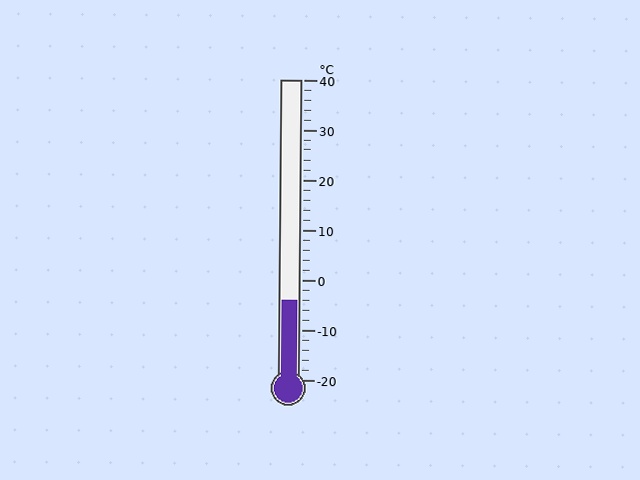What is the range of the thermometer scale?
The thermometer scale ranges from -20°C to 40°C.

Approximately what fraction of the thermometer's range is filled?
The thermometer is filled to approximately 25% of its range.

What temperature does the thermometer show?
The thermometer shows approximately -4°C.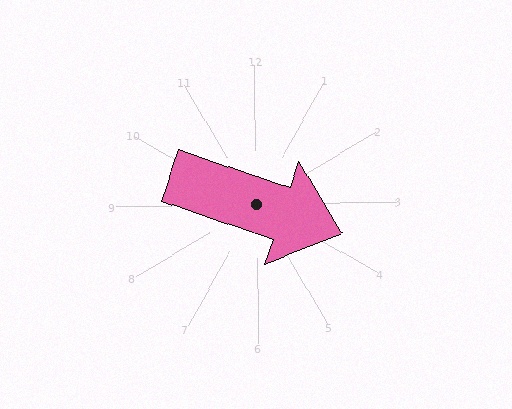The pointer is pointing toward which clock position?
Roughly 4 o'clock.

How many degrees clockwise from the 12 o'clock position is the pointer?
Approximately 110 degrees.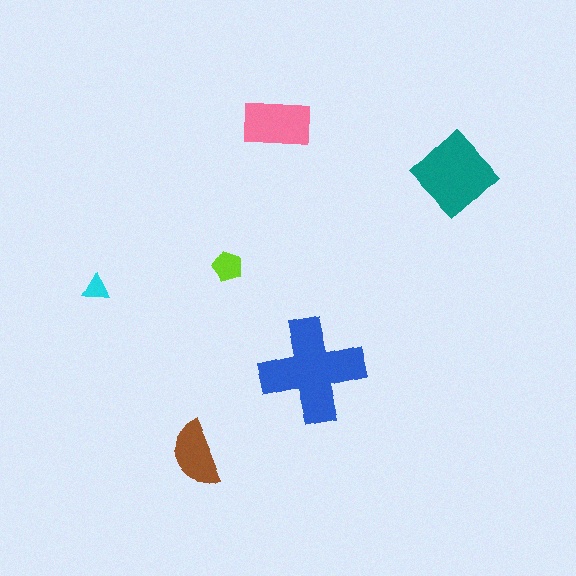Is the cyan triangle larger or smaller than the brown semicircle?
Smaller.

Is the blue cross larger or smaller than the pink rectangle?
Larger.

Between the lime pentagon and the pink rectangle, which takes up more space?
The pink rectangle.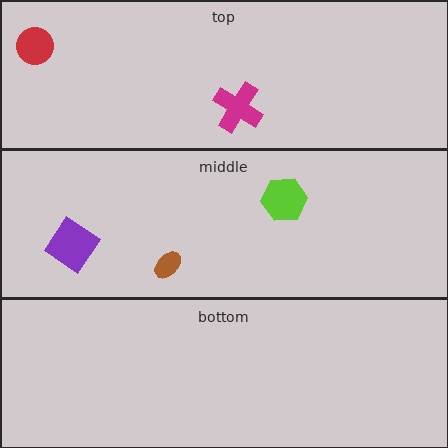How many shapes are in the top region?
2.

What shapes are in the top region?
The magenta cross, the red circle.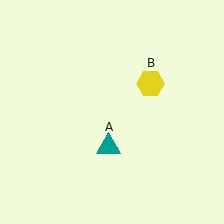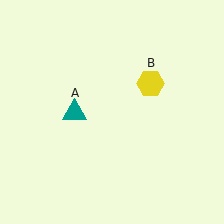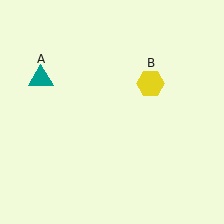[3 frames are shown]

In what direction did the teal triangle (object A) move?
The teal triangle (object A) moved up and to the left.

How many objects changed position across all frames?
1 object changed position: teal triangle (object A).